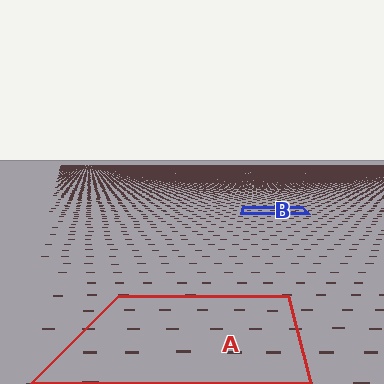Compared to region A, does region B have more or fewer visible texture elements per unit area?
Region B has more texture elements per unit area — they are packed more densely because it is farther away.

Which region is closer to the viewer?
Region A is closer. The texture elements there are larger and more spread out.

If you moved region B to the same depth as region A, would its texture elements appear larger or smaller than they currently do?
They would appear larger. At a closer depth, the same texture elements are projected at a bigger on-screen size.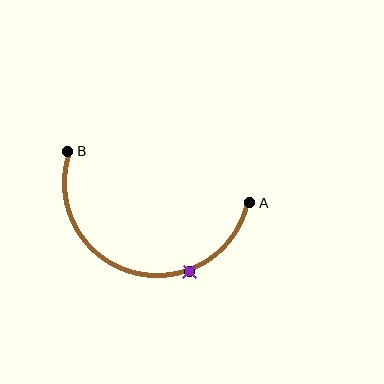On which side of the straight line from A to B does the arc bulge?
The arc bulges below the straight line connecting A and B.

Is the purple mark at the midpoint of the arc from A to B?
No. The purple mark lies on the arc but is closer to endpoint A. The arc midpoint would be at the point on the curve equidistant along the arc from both A and B.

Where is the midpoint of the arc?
The arc midpoint is the point on the curve farthest from the straight line joining A and B. It sits below that line.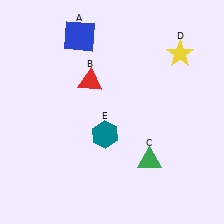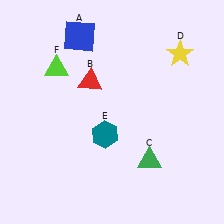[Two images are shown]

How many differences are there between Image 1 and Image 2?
There is 1 difference between the two images.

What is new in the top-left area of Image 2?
A lime triangle (F) was added in the top-left area of Image 2.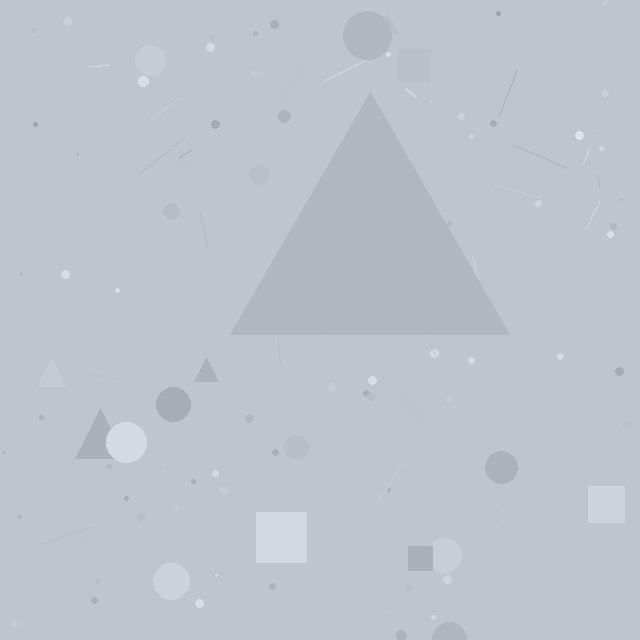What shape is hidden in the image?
A triangle is hidden in the image.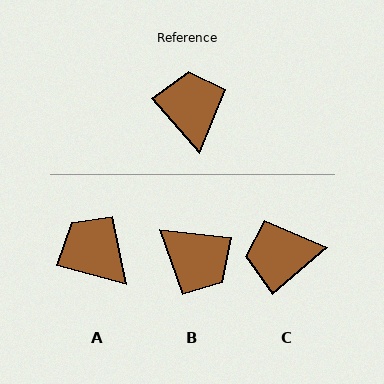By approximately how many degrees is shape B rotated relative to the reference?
Approximately 138 degrees clockwise.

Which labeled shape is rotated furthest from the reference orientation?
B, about 138 degrees away.